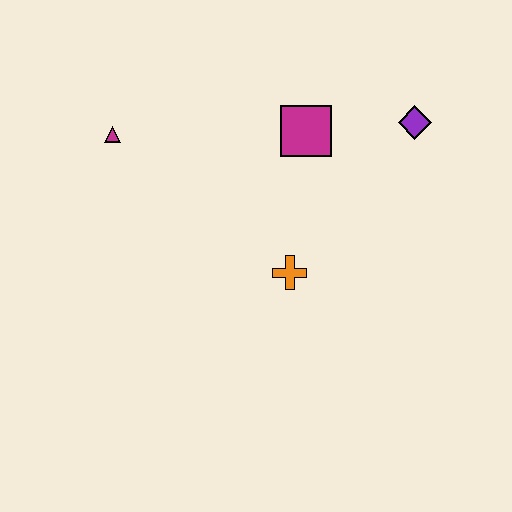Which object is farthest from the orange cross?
The magenta triangle is farthest from the orange cross.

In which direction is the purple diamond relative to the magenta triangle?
The purple diamond is to the right of the magenta triangle.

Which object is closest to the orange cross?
The magenta square is closest to the orange cross.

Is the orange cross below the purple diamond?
Yes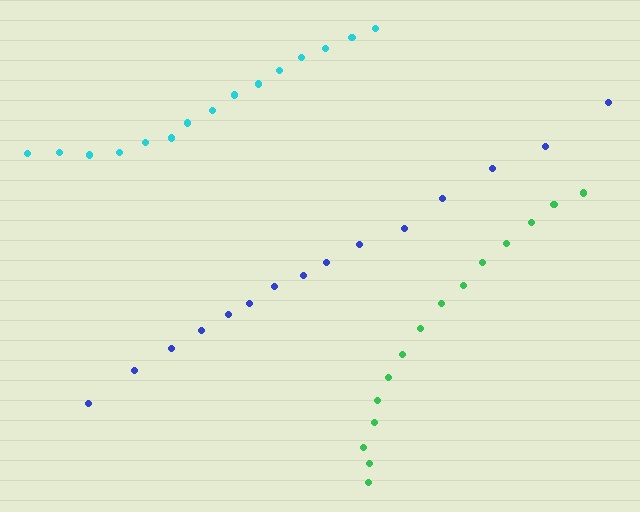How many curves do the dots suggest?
There are 3 distinct paths.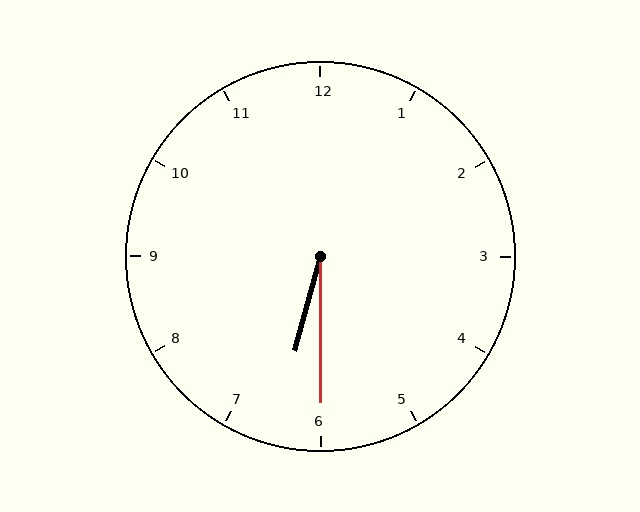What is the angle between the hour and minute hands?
Approximately 15 degrees.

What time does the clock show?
6:30.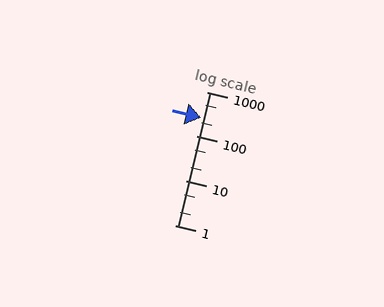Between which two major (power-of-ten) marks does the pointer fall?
The pointer is between 100 and 1000.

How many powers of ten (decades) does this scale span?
The scale spans 3 decades, from 1 to 1000.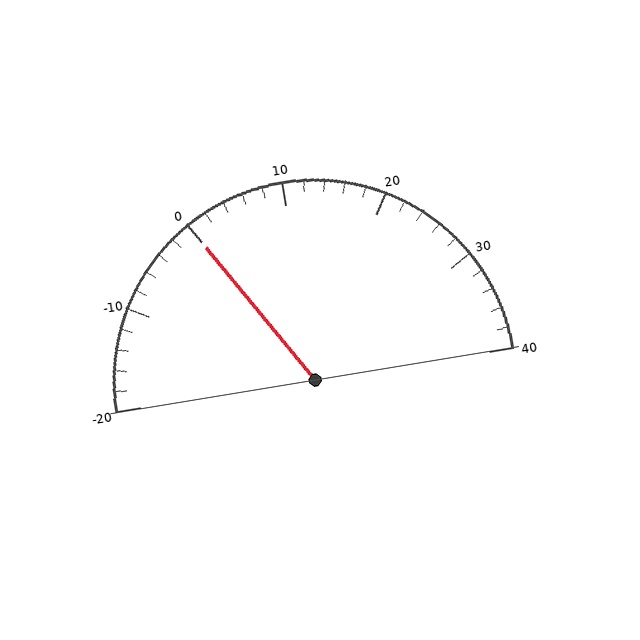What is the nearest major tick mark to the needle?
The nearest major tick mark is 0.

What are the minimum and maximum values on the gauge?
The gauge ranges from -20 to 40.